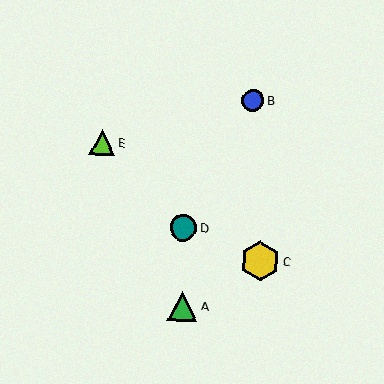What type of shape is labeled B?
Shape B is a blue circle.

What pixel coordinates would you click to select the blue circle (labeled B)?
Click at (253, 100) to select the blue circle B.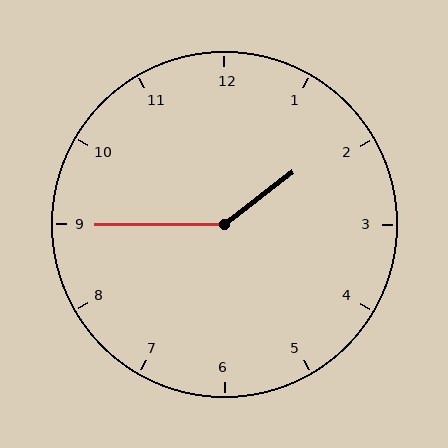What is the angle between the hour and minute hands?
Approximately 142 degrees.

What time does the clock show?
1:45.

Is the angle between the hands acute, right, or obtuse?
It is obtuse.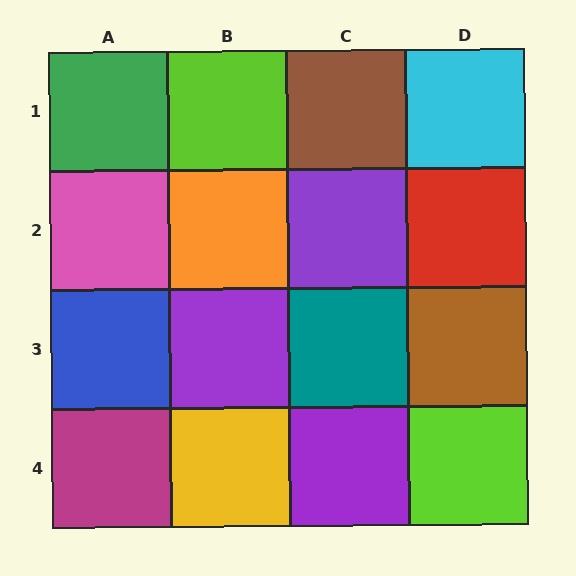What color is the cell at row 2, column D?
Red.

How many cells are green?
1 cell is green.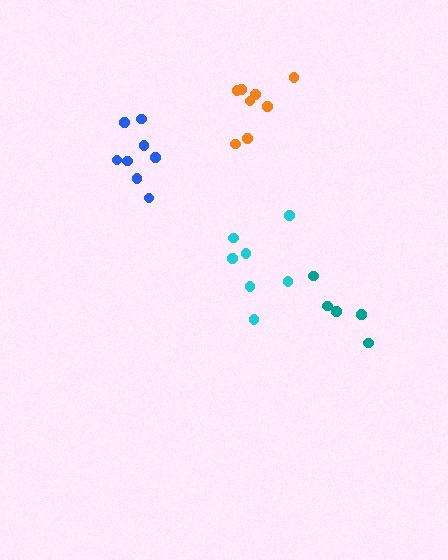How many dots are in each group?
Group 1: 8 dots, Group 2: 5 dots, Group 3: 7 dots, Group 4: 8 dots (28 total).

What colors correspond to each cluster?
The clusters are colored: blue, teal, cyan, orange.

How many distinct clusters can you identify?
There are 4 distinct clusters.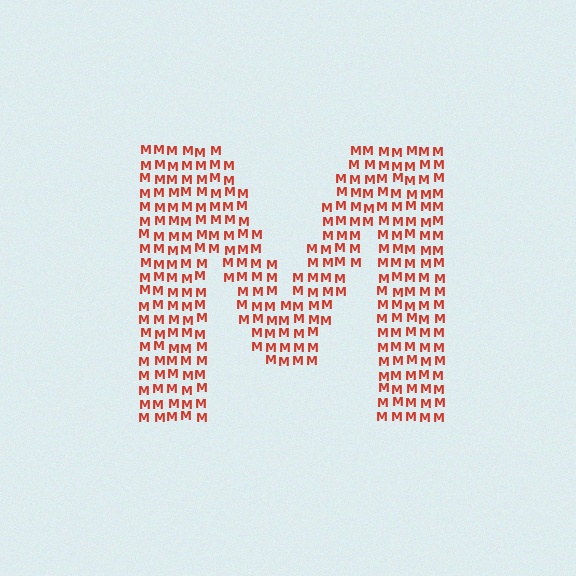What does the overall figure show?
The overall figure shows the letter M.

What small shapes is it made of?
It is made of small letter M's.